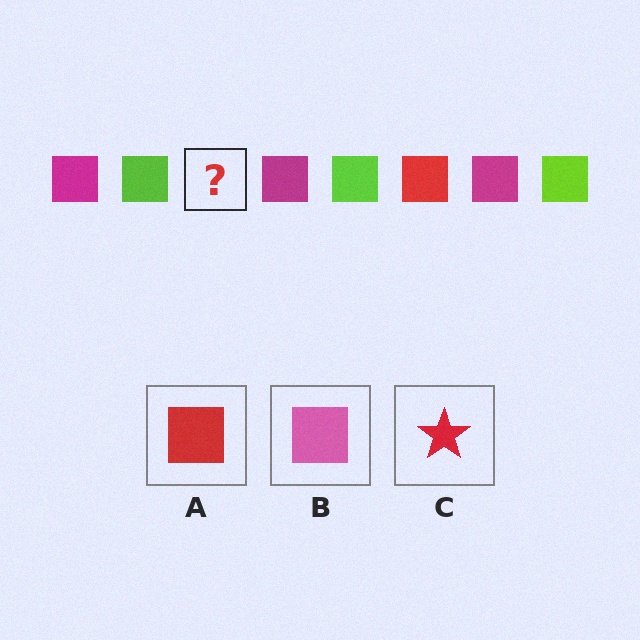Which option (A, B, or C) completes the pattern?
A.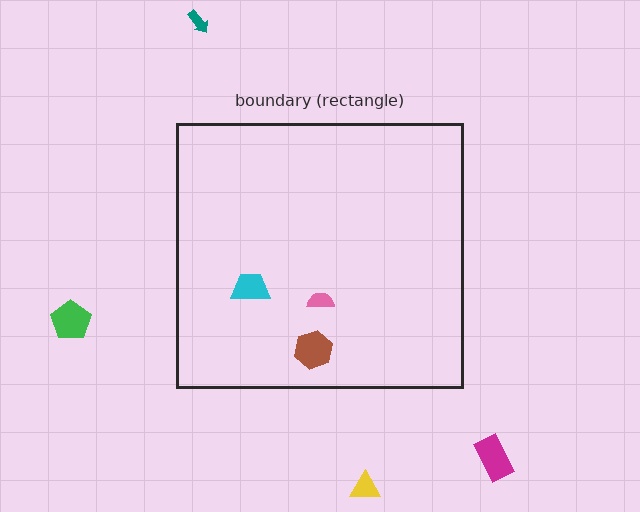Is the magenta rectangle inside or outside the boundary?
Outside.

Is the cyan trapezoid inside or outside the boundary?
Inside.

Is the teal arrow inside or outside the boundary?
Outside.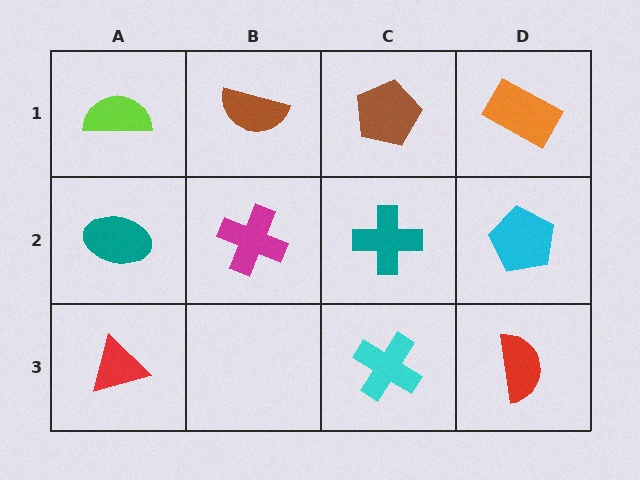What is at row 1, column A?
A lime semicircle.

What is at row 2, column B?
A magenta cross.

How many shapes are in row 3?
3 shapes.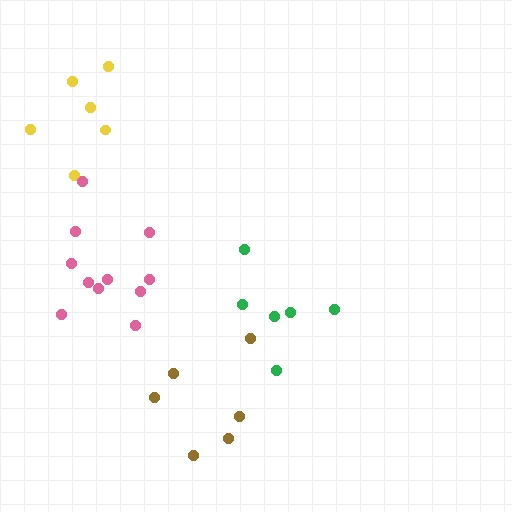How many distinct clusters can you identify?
There are 4 distinct clusters.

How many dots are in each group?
Group 1: 6 dots, Group 2: 6 dots, Group 3: 6 dots, Group 4: 11 dots (29 total).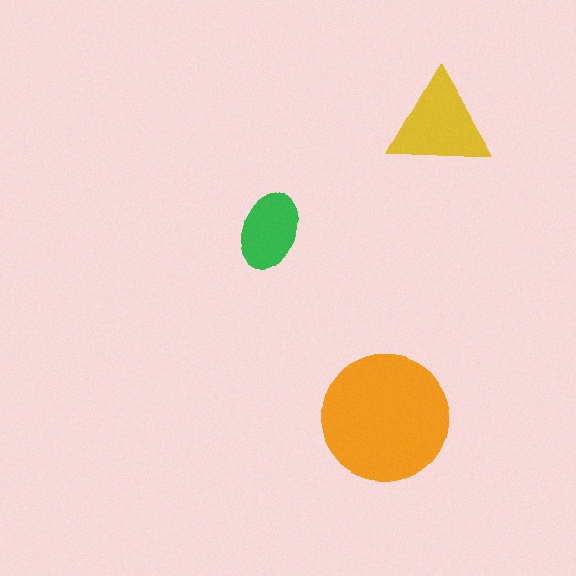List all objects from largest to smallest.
The orange circle, the yellow triangle, the green ellipse.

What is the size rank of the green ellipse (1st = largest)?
3rd.